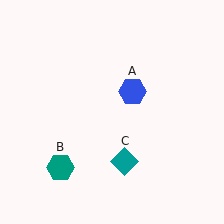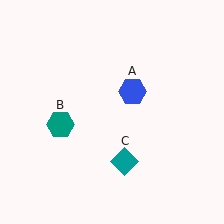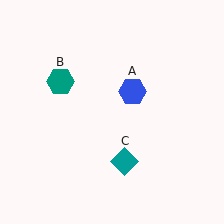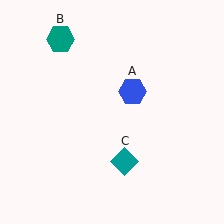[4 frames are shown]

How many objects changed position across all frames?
1 object changed position: teal hexagon (object B).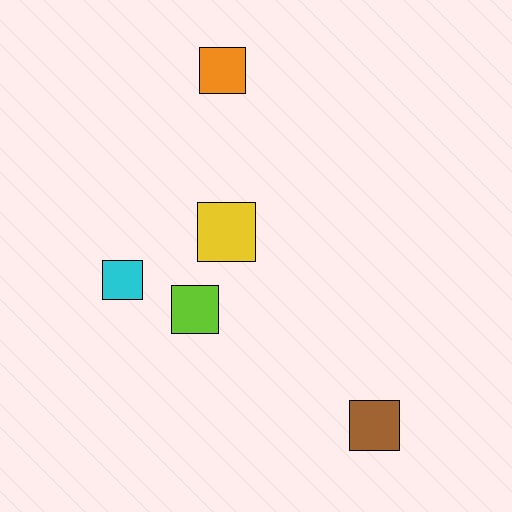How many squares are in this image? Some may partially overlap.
There are 5 squares.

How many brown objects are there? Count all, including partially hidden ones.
There is 1 brown object.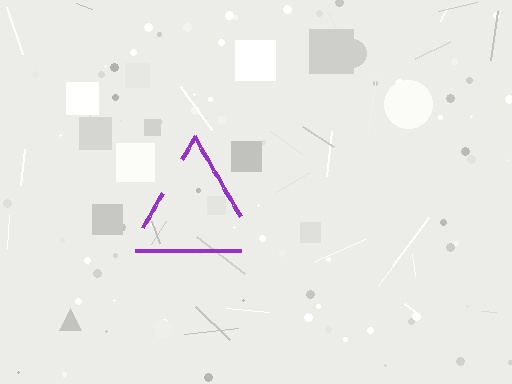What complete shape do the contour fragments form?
The contour fragments form a triangle.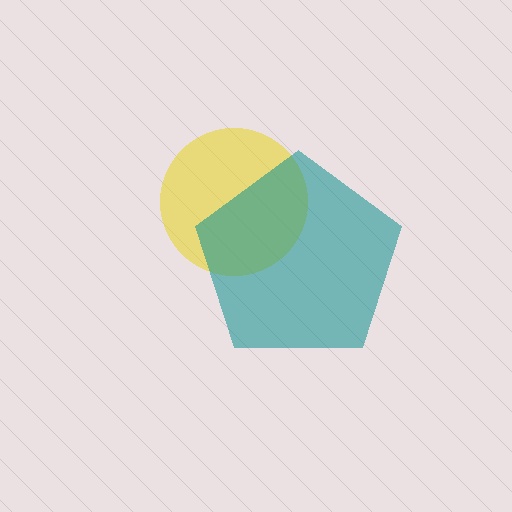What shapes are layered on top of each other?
The layered shapes are: a yellow circle, a teal pentagon.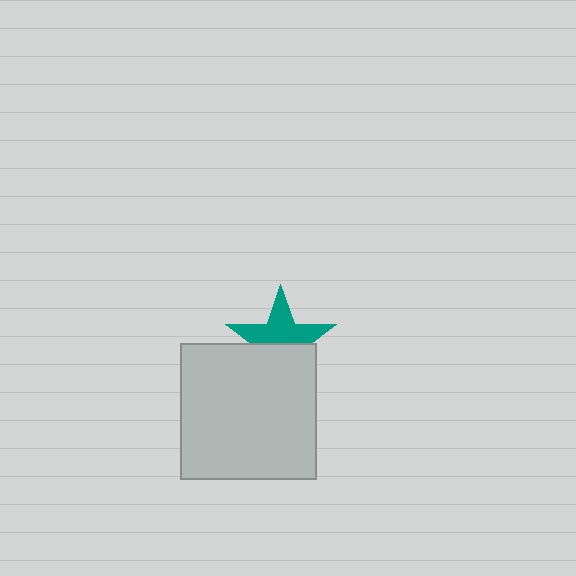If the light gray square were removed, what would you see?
You would see the complete teal star.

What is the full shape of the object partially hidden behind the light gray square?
The partially hidden object is a teal star.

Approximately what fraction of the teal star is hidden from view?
Roughly 44% of the teal star is hidden behind the light gray square.